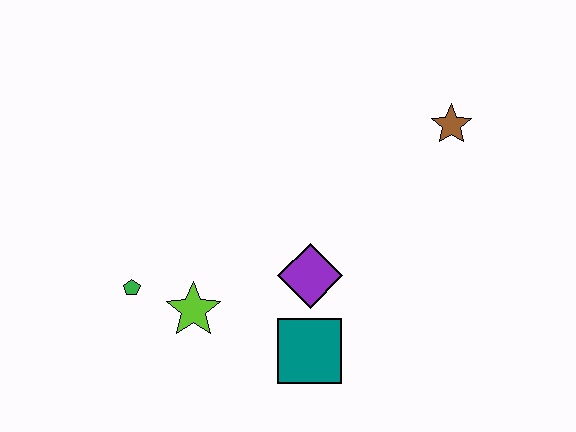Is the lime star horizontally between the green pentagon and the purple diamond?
Yes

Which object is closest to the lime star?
The green pentagon is closest to the lime star.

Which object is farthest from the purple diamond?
The brown star is farthest from the purple diamond.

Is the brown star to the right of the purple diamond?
Yes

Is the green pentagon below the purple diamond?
Yes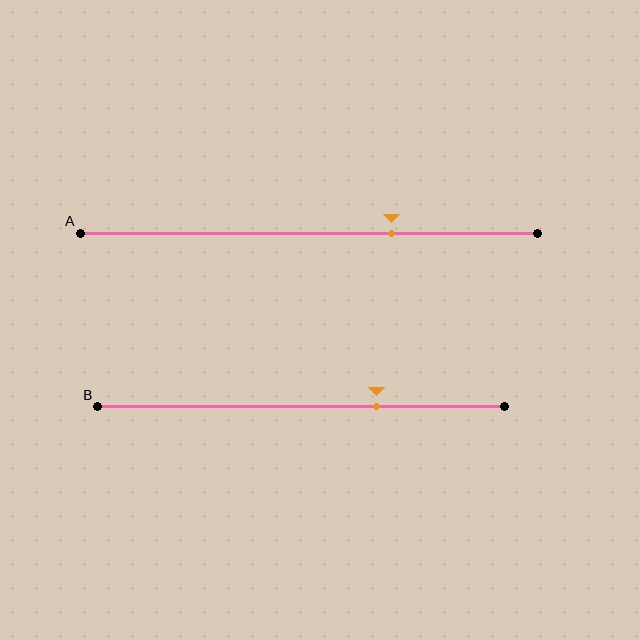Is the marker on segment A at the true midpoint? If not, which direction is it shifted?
No, the marker on segment A is shifted to the right by about 18% of the segment length.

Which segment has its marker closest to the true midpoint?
Segment A has its marker closest to the true midpoint.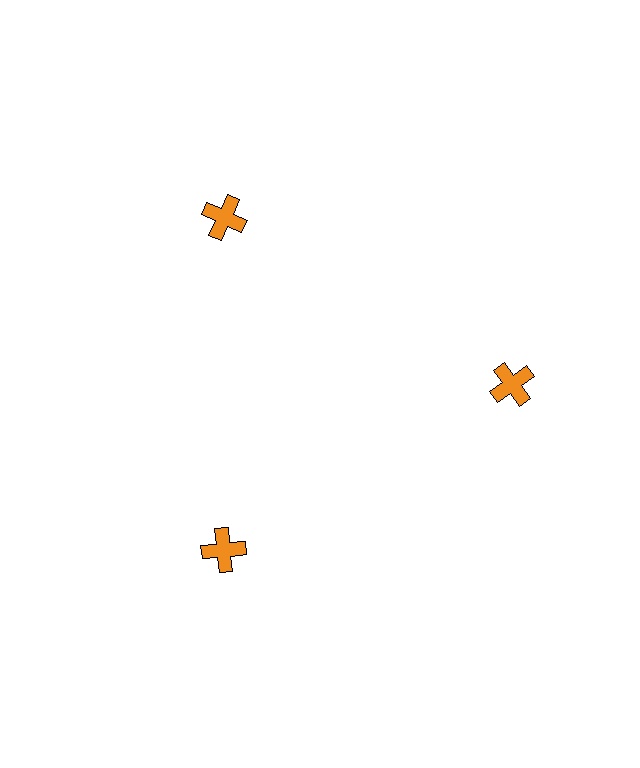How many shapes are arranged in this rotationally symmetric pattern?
There are 3 shapes, arranged in 3 groups of 1.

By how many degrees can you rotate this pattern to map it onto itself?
The pattern maps onto itself every 120 degrees of rotation.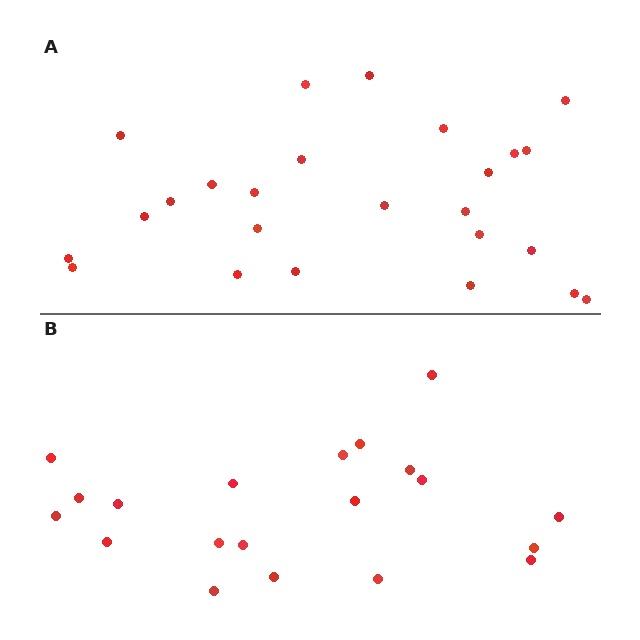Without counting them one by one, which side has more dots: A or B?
Region A (the top region) has more dots.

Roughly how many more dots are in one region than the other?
Region A has about 5 more dots than region B.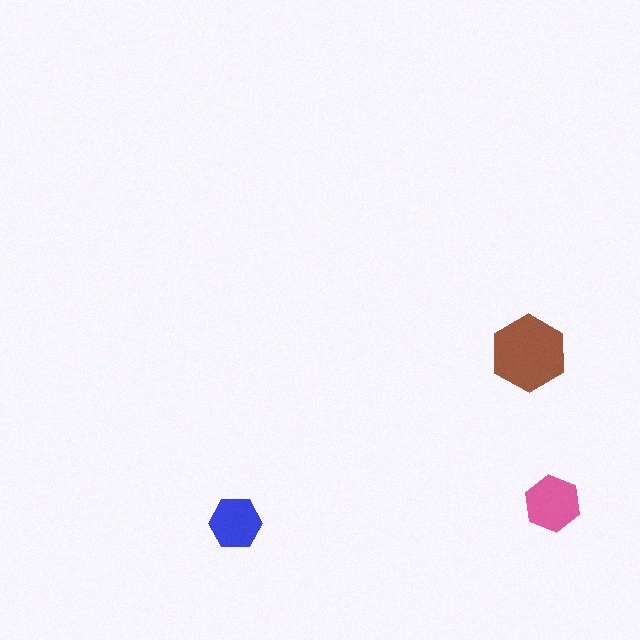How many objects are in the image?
There are 3 objects in the image.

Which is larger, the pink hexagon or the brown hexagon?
The brown one.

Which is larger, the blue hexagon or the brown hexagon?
The brown one.